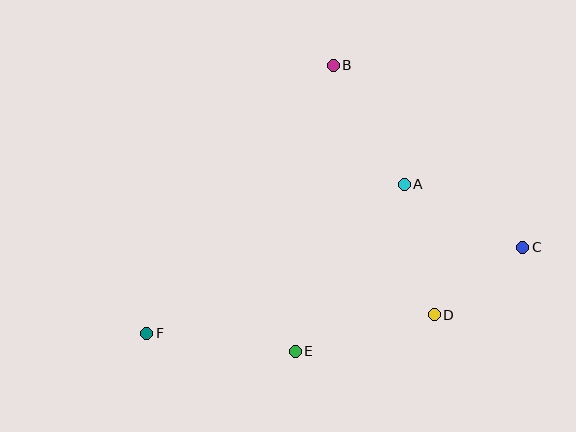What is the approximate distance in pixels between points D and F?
The distance between D and F is approximately 288 pixels.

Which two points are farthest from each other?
Points C and F are farthest from each other.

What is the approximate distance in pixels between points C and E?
The distance between C and E is approximately 251 pixels.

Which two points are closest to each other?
Points C and D are closest to each other.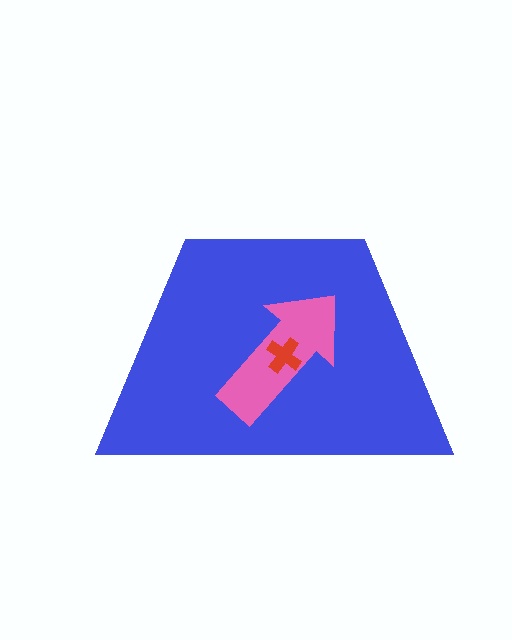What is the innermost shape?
The red cross.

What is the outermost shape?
The blue trapezoid.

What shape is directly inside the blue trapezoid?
The pink arrow.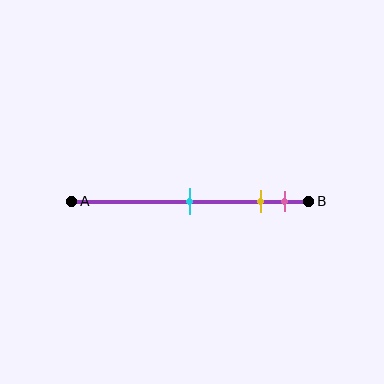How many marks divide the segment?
There are 3 marks dividing the segment.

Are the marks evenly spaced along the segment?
No, the marks are not evenly spaced.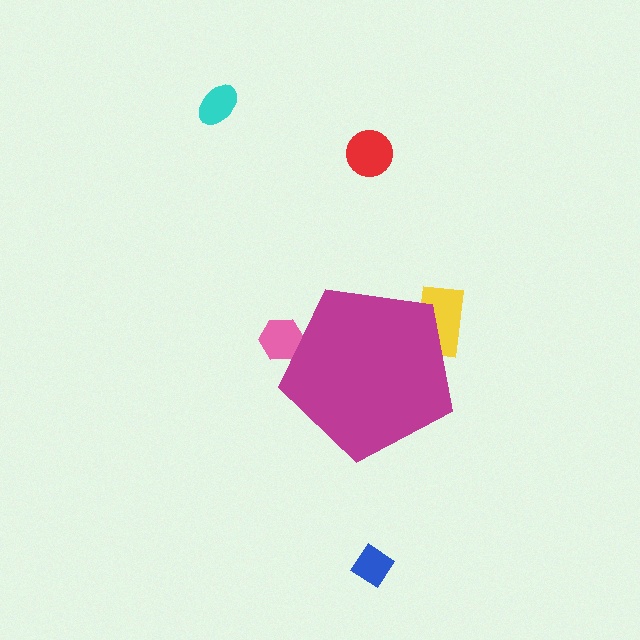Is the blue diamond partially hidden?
No, the blue diamond is fully visible.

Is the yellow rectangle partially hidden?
Yes, the yellow rectangle is partially hidden behind the magenta pentagon.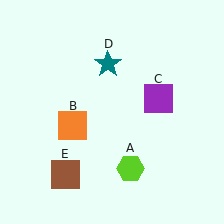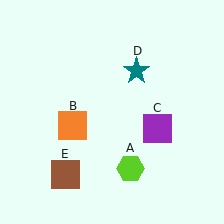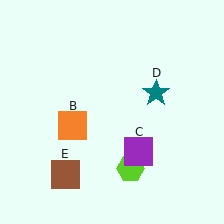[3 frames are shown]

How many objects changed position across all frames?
2 objects changed position: purple square (object C), teal star (object D).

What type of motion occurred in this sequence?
The purple square (object C), teal star (object D) rotated clockwise around the center of the scene.